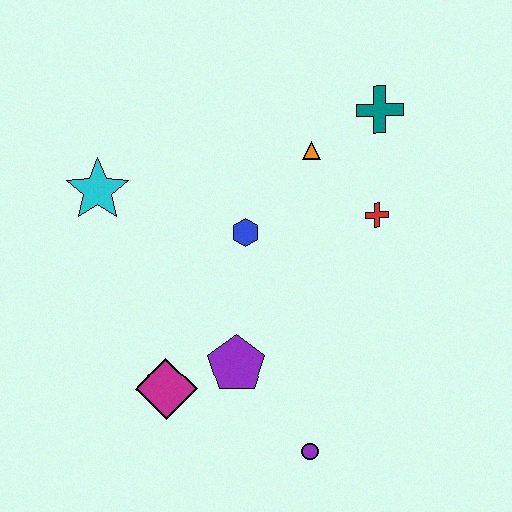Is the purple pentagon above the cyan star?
No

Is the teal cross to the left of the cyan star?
No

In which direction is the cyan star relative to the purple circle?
The cyan star is above the purple circle.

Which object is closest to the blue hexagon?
The orange triangle is closest to the blue hexagon.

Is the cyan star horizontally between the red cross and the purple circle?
No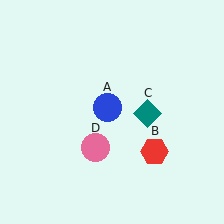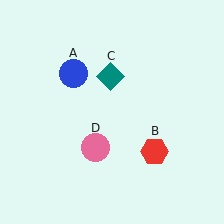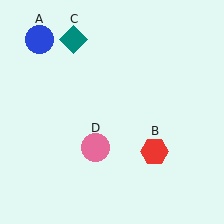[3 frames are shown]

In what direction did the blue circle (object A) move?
The blue circle (object A) moved up and to the left.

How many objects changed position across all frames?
2 objects changed position: blue circle (object A), teal diamond (object C).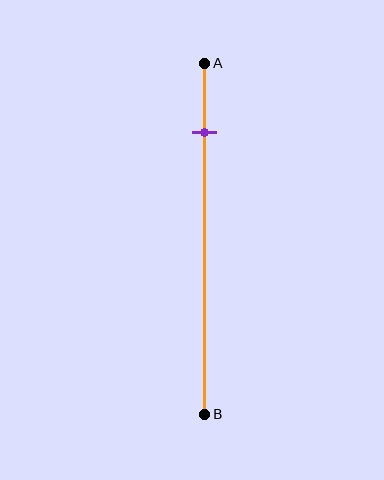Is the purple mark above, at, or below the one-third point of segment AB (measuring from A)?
The purple mark is above the one-third point of segment AB.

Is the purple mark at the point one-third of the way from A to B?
No, the mark is at about 20% from A, not at the 33% one-third point.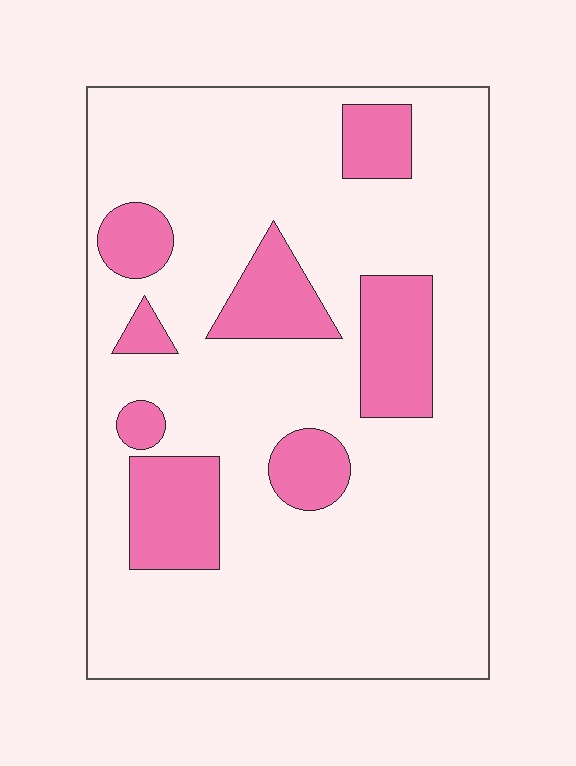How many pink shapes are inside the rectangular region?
8.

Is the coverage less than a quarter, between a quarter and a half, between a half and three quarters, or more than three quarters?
Less than a quarter.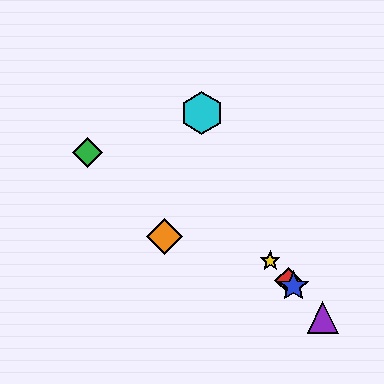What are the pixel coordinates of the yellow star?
The yellow star is at (270, 261).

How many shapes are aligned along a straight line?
4 shapes (the red diamond, the blue star, the yellow star, the purple triangle) are aligned along a straight line.